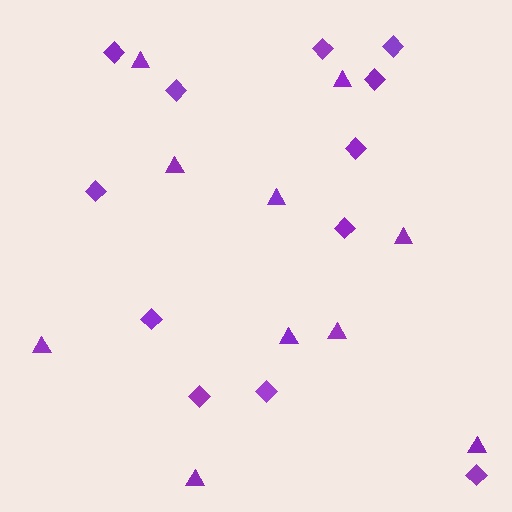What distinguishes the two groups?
There are 2 groups: one group of triangles (10) and one group of diamonds (12).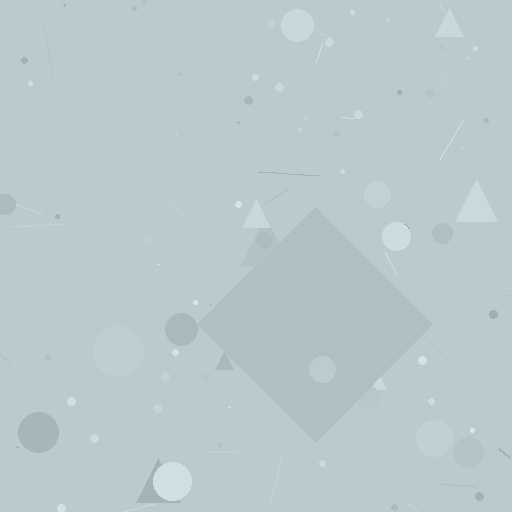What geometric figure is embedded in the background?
A diamond is embedded in the background.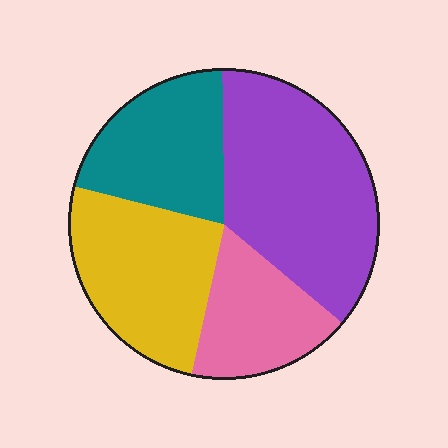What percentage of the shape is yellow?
Yellow covers 26% of the shape.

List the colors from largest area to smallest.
From largest to smallest: purple, yellow, teal, pink.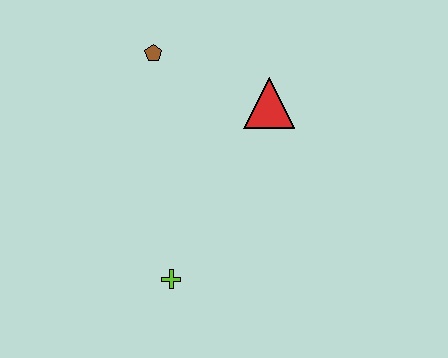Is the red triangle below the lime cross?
No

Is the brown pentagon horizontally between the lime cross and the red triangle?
No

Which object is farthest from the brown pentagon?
The lime cross is farthest from the brown pentagon.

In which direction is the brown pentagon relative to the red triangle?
The brown pentagon is to the left of the red triangle.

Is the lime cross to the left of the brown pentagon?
No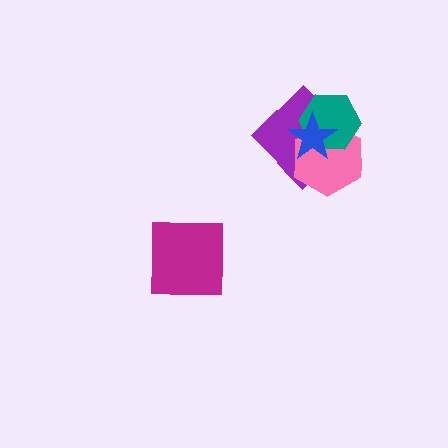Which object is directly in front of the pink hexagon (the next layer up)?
The teal hexagon is directly in front of the pink hexagon.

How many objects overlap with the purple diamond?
3 objects overlap with the purple diamond.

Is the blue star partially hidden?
No, no other shape covers it.